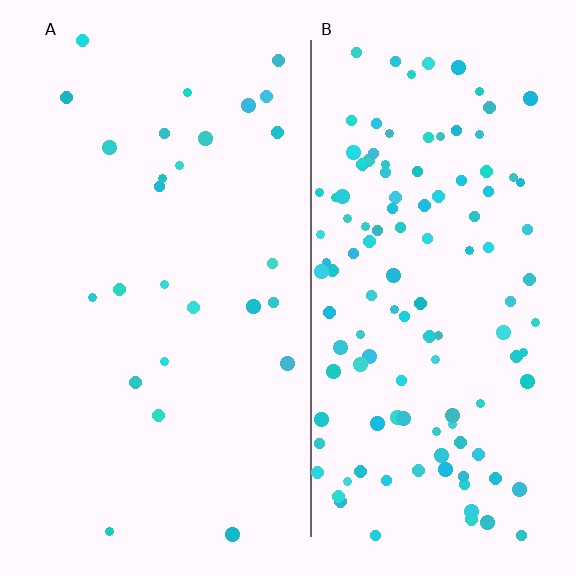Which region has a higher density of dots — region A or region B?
B (the right).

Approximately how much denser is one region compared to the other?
Approximately 4.7× — region B over region A.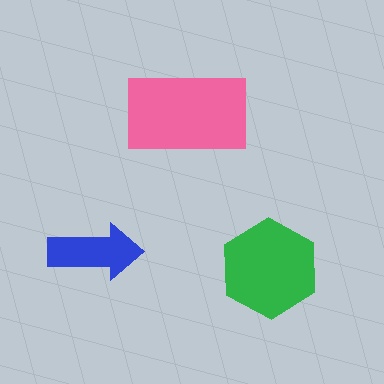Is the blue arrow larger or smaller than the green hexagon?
Smaller.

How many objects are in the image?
There are 3 objects in the image.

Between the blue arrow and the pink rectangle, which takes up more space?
The pink rectangle.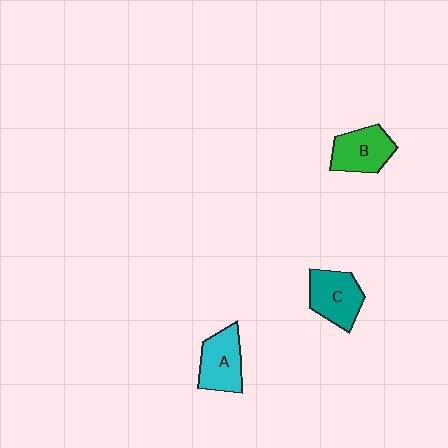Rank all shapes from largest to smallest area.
From largest to smallest: C (teal), B (green), A (cyan).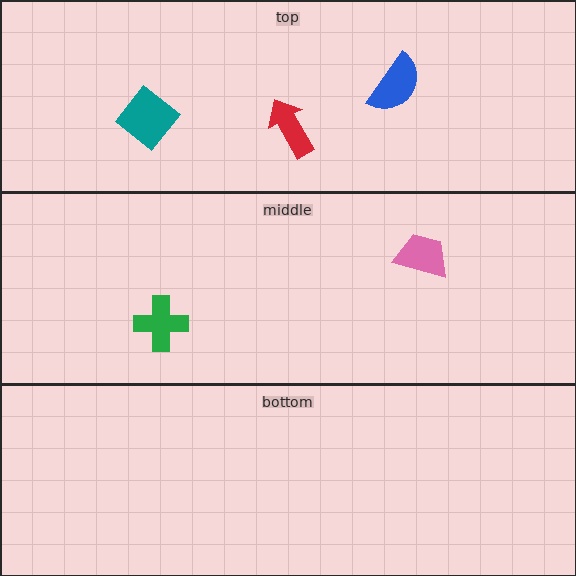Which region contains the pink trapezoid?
The middle region.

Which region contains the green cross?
The middle region.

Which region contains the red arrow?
The top region.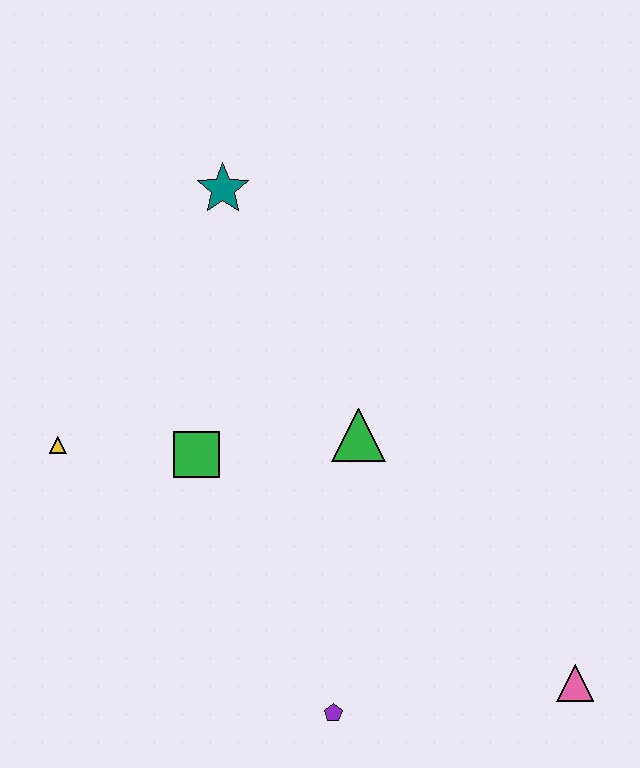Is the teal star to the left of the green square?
No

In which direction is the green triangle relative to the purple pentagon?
The green triangle is above the purple pentagon.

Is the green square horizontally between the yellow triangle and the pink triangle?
Yes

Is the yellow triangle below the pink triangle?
No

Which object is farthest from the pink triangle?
The teal star is farthest from the pink triangle.